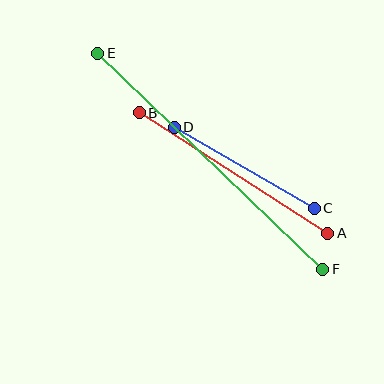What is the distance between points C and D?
The distance is approximately 162 pixels.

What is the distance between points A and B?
The distance is approximately 223 pixels.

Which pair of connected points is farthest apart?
Points E and F are farthest apart.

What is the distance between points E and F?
The distance is approximately 312 pixels.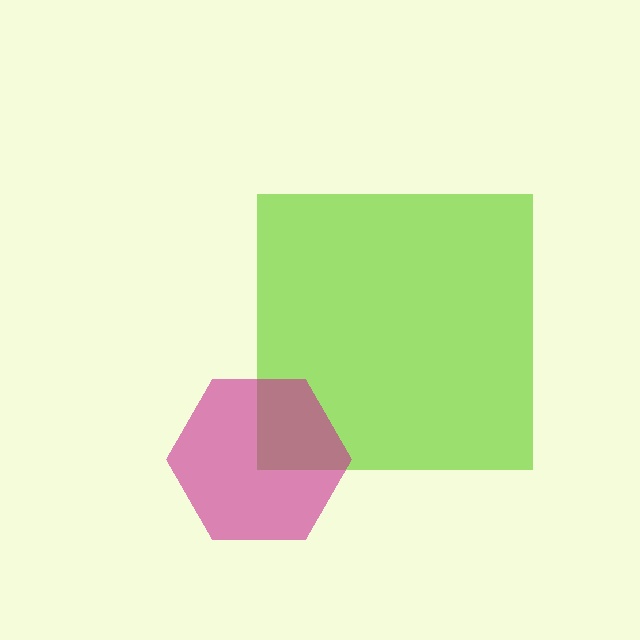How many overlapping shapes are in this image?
There are 2 overlapping shapes in the image.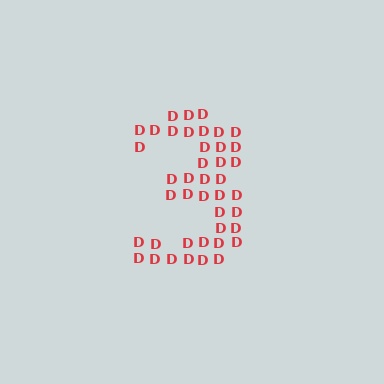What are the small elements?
The small elements are letter D's.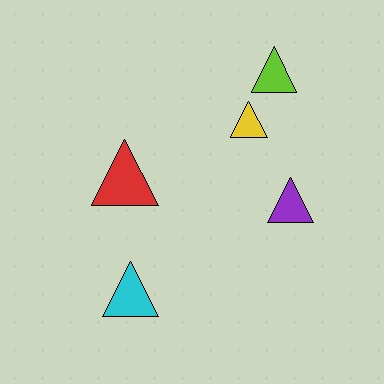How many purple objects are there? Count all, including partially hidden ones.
There is 1 purple object.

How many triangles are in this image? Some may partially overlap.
There are 5 triangles.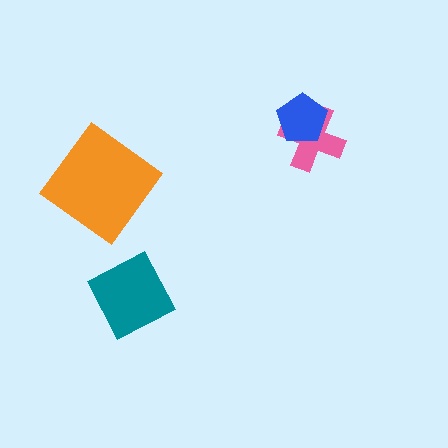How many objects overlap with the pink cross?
1 object overlaps with the pink cross.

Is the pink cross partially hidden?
Yes, it is partially covered by another shape.